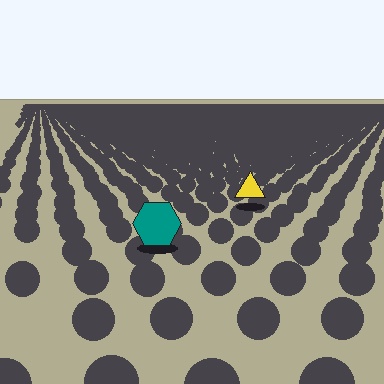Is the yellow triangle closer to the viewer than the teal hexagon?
No. The teal hexagon is closer — you can tell from the texture gradient: the ground texture is coarser near it.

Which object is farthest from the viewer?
The yellow triangle is farthest from the viewer. It appears smaller and the ground texture around it is denser.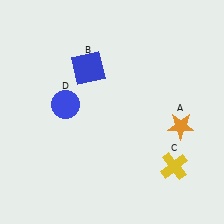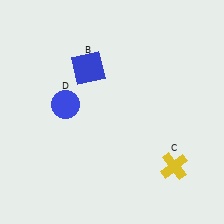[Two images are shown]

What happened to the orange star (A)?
The orange star (A) was removed in Image 2. It was in the bottom-right area of Image 1.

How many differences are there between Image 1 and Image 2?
There is 1 difference between the two images.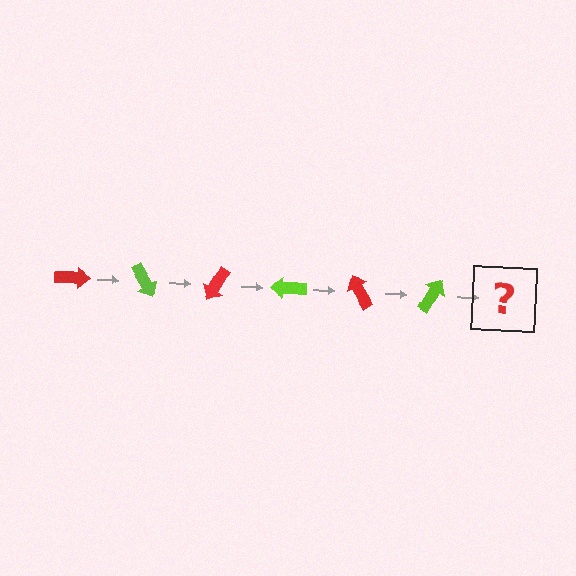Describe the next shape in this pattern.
It should be a red arrow, rotated 360 degrees from the start.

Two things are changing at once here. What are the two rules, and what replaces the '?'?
The two rules are that it rotates 60 degrees each step and the color cycles through red and lime. The '?' should be a red arrow, rotated 360 degrees from the start.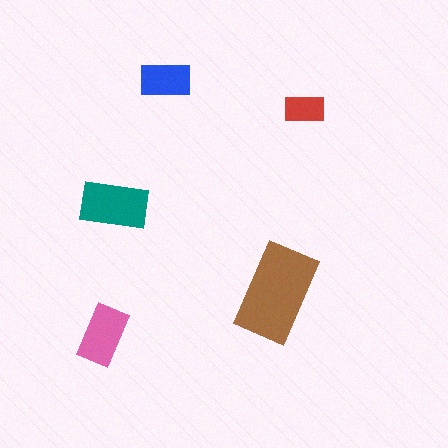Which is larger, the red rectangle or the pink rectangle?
The pink one.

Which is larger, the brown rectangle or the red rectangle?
The brown one.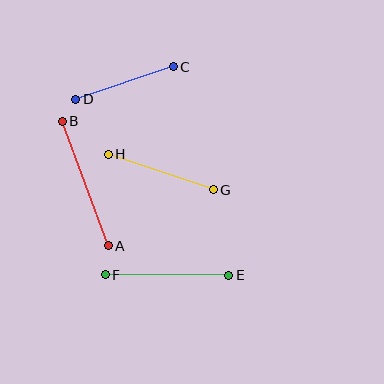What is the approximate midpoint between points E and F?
The midpoint is at approximately (167, 275) pixels.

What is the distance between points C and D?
The distance is approximately 103 pixels.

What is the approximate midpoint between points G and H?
The midpoint is at approximately (161, 172) pixels.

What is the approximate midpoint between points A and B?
The midpoint is at approximately (85, 183) pixels.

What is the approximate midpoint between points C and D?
The midpoint is at approximately (125, 83) pixels.